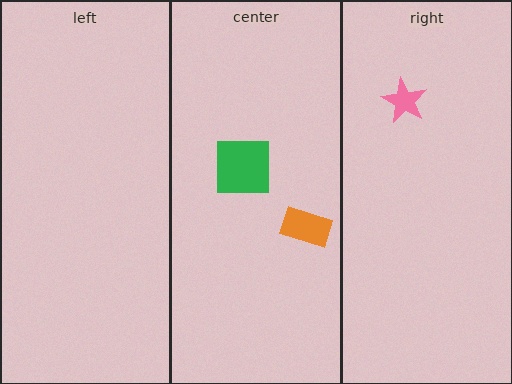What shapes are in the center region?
The orange rectangle, the green square.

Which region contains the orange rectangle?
The center region.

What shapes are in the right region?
The pink star.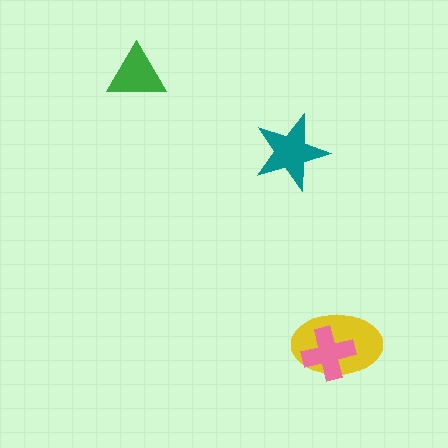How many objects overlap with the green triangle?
0 objects overlap with the green triangle.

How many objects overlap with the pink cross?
1 object overlaps with the pink cross.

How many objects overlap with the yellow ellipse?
1 object overlaps with the yellow ellipse.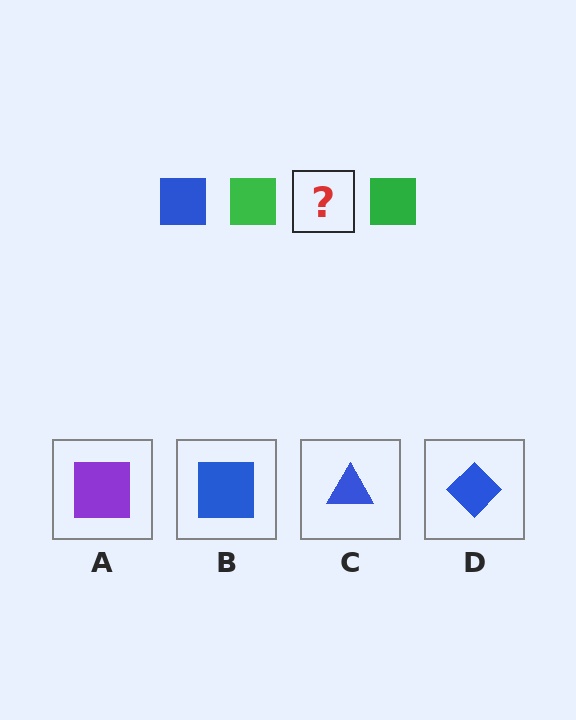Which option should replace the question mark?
Option B.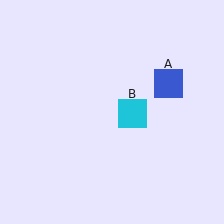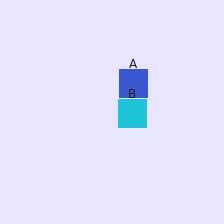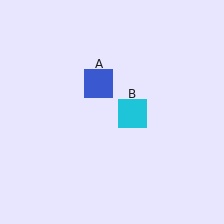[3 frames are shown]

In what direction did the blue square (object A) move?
The blue square (object A) moved left.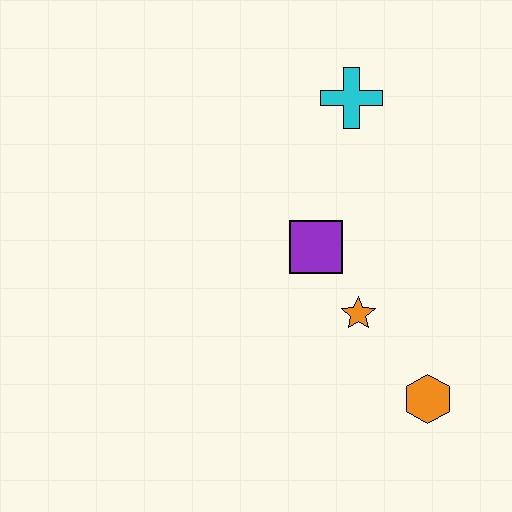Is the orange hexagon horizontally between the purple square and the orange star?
No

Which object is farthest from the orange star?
The cyan cross is farthest from the orange star.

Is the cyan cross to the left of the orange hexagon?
Yes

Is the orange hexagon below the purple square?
Yes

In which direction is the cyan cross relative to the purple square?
The cyan cross is above the purple square.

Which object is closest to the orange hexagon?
The orange star is closest to the orange hexagon.